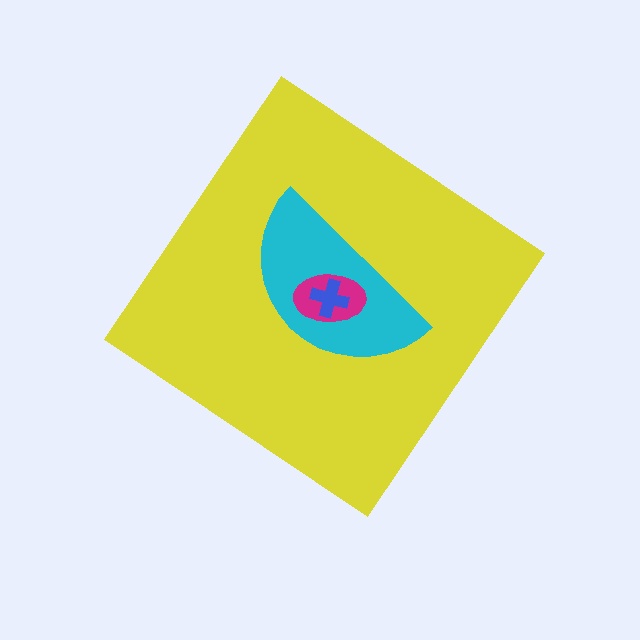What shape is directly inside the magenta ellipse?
The blue cross.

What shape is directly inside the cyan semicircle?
The magenta ellipse.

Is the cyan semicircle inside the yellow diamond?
Yes.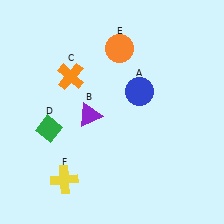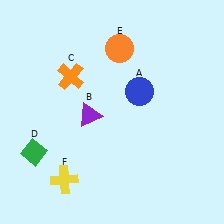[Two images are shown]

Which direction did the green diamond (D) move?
The green diamond (D) moved down.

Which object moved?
The green diamond (D) moved down.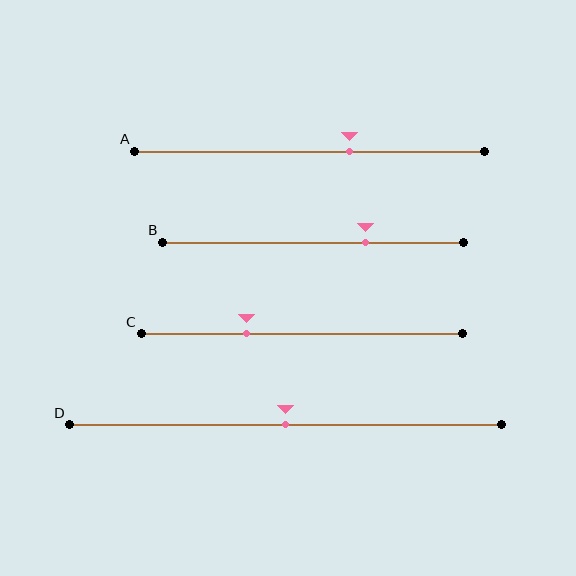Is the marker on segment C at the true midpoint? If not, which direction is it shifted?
No, the marker on segment C is shifted to the left by about 17% of the segment length.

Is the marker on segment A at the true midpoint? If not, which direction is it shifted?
No, the marker on segment A is shifted to the right by about 11% of the segment length.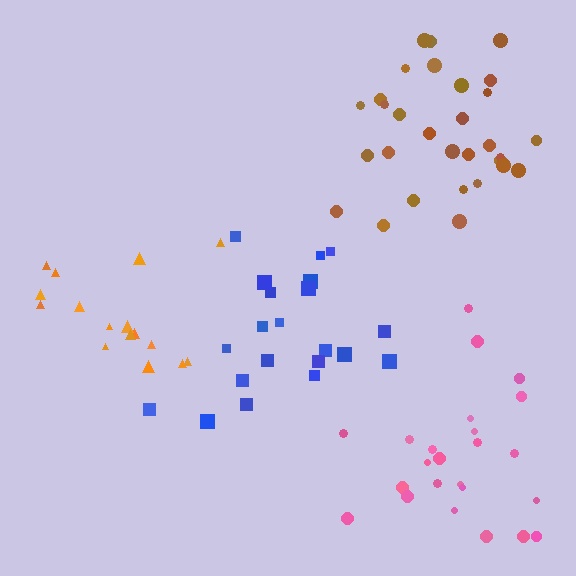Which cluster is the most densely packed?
Brown.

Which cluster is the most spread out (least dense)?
Orange.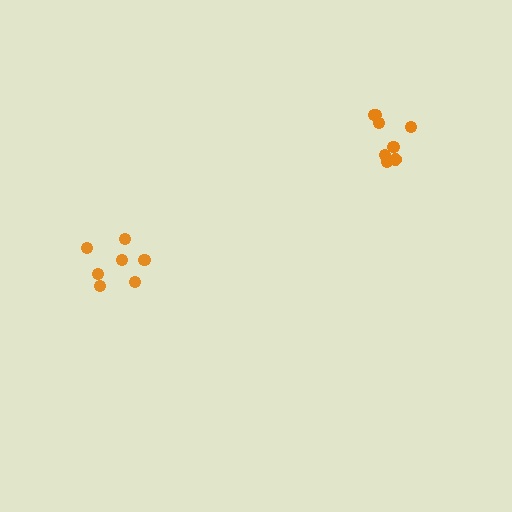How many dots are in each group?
Group 1: 7 dots, Group 2: 8 dots (15 total).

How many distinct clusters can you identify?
There are 2 distinct clusters.